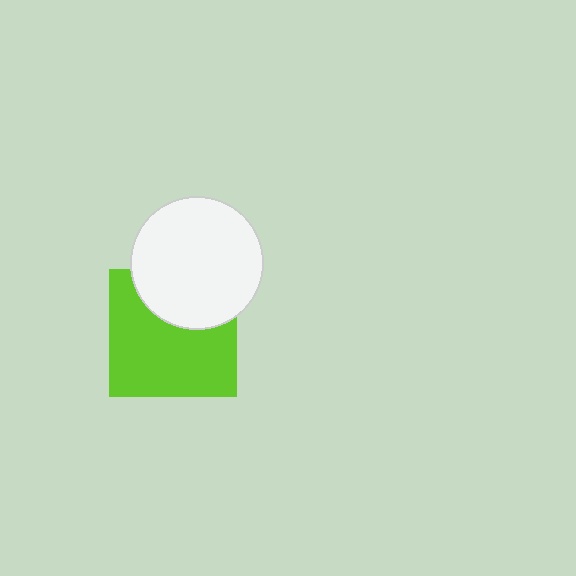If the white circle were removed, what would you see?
You would see the complete lime square.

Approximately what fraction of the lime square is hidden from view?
Roughly 33% of the lime square is hidden behind the white circle.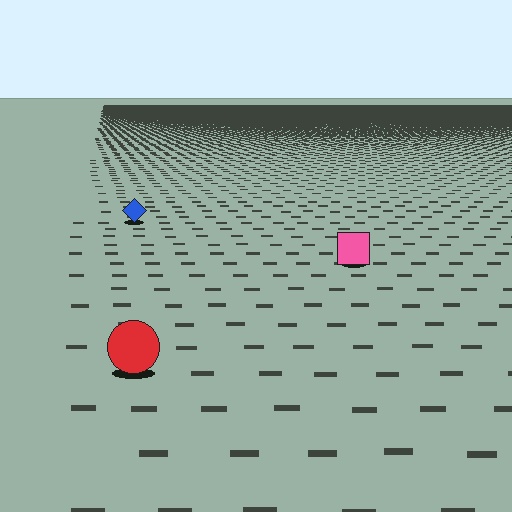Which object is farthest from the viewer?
The blue diamond is farthest from the viewer. It appears smaller and the ground texture around it is denser.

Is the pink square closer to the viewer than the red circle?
No. The red circle is closer — you can tell from the texture gradient: the ground texture is coarser near it.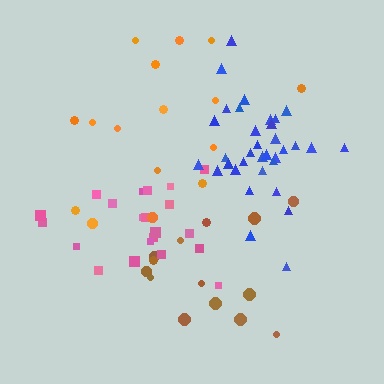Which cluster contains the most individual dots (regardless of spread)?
Blue (35).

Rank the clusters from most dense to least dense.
blue, pink, brown, orange.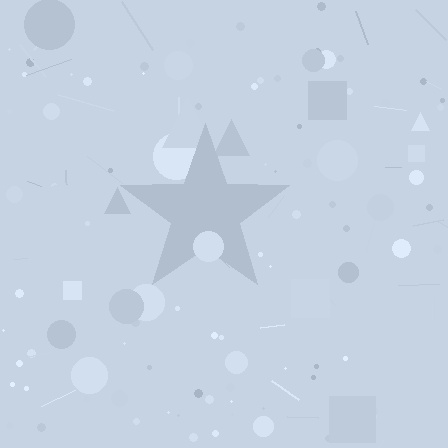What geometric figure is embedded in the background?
A star is embedded in the background.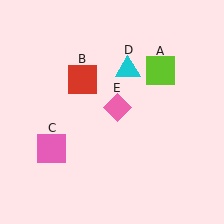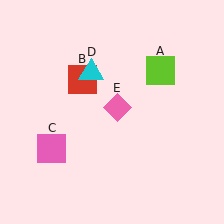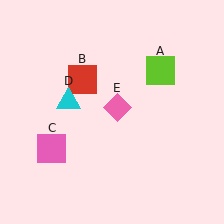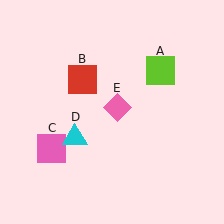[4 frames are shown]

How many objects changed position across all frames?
1 object changed position: cyan triangle (object D).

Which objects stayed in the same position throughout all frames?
Lime square (object A) and red square (object B) and pink square (object C) and pink diamond (object E) remained stationary.